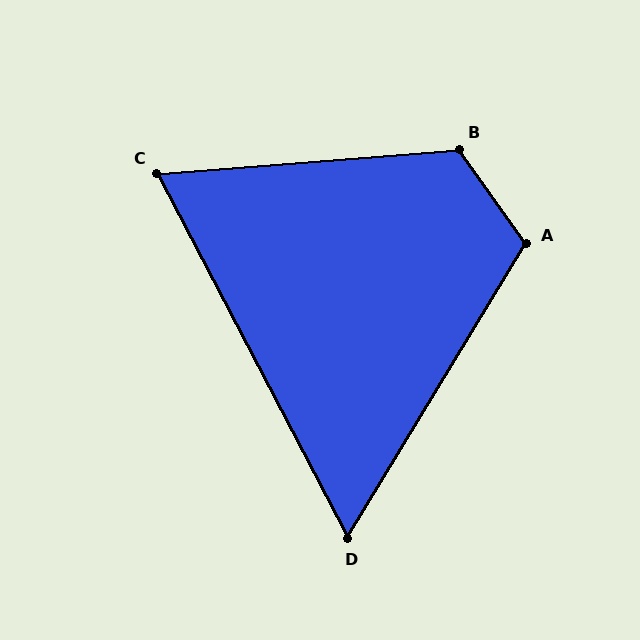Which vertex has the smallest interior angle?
D, at approximately 59 degrees.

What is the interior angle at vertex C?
Approximately 67 degrees (acute).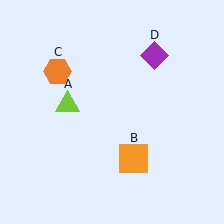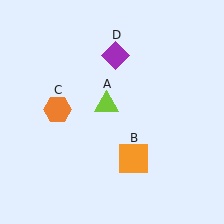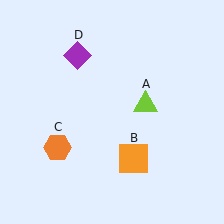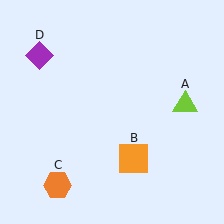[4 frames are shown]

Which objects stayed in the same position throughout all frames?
Orange square (object B) remained stationary.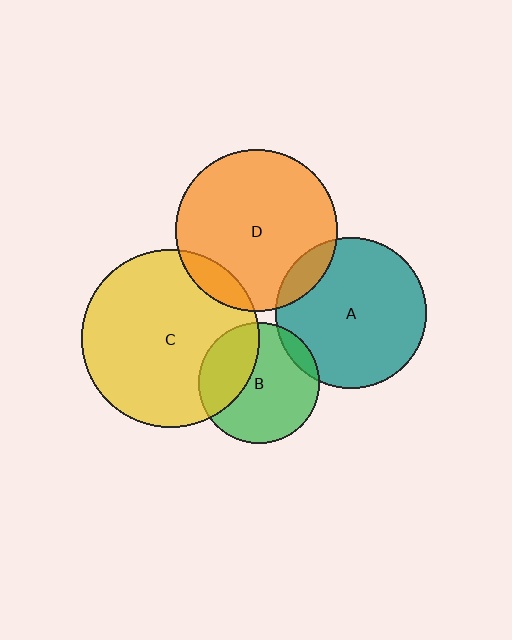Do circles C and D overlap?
Yes.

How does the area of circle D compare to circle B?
Approximately 1.8 times.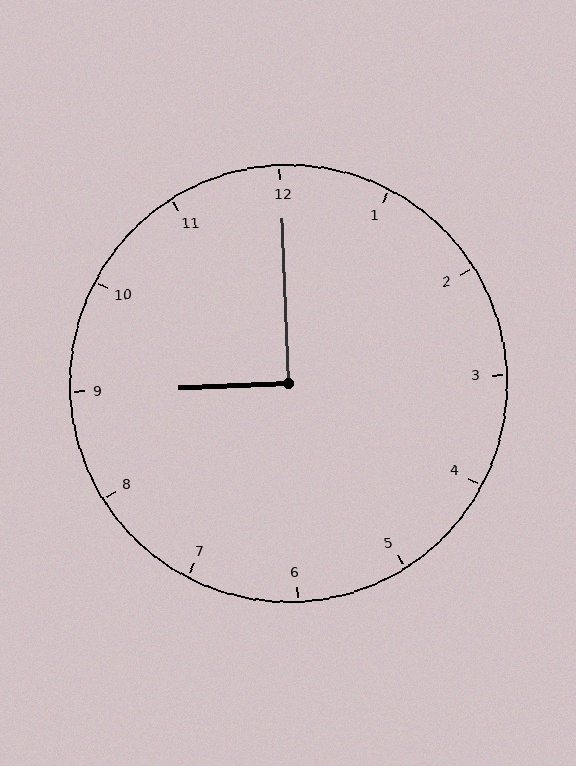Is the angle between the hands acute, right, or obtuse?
It is right.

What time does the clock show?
9:00.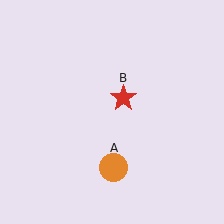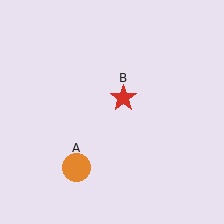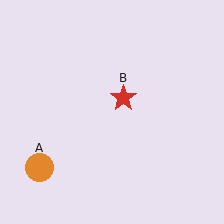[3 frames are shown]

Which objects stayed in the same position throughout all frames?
Red star (object B) remained stationary.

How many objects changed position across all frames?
1 object changed position: orange circle (object A).